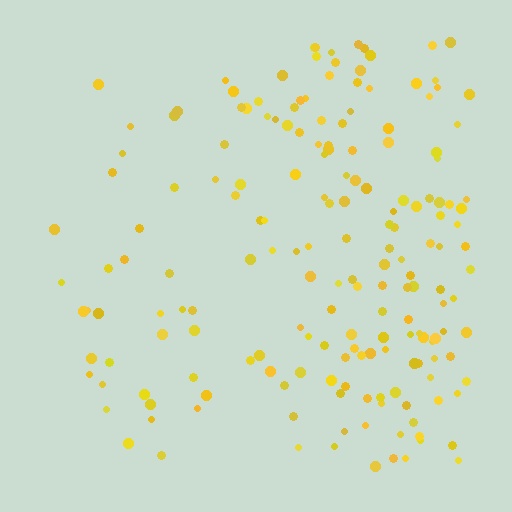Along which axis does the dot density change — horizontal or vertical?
Horizontal.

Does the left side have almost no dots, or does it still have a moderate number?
Still a moderate number, just noticeably fewer than the right.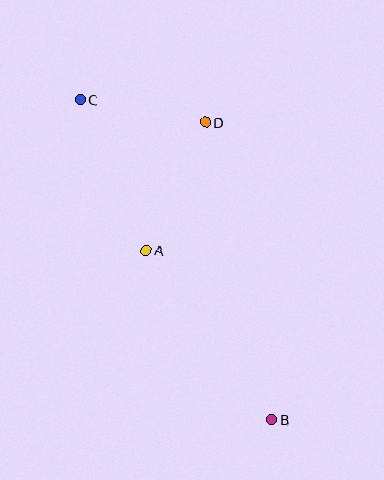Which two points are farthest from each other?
Points B and C are farthest from each other.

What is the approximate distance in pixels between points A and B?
The distance between A and B is approximately 211 pixels.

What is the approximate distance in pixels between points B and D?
The distance between B and D is approximately 304 pixels.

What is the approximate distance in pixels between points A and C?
The distance between A and C is approximately 164 pixels.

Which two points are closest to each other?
Points C and D are closest to each other.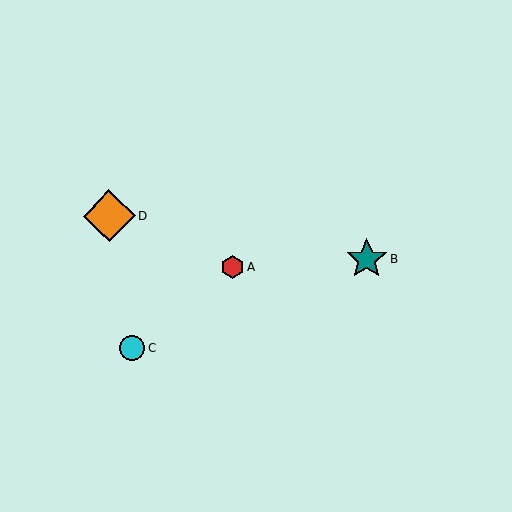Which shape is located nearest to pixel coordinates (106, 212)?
The orange diamond (labeled D) at (109, 216) is nearest to that location.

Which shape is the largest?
The orange diamond (labeled D) is the largest.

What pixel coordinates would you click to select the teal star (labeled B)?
Click at (367, 259) to select the teal star B.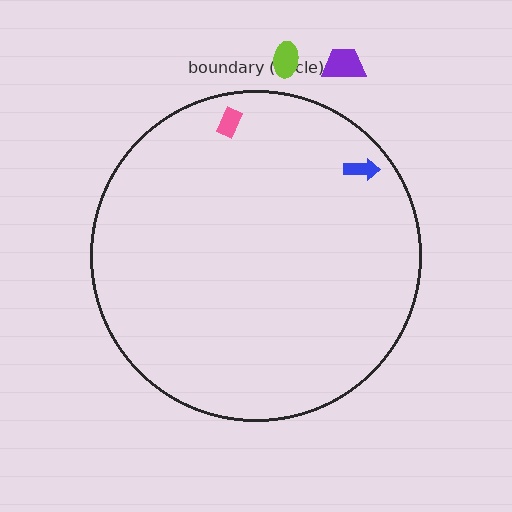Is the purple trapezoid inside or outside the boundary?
Outside.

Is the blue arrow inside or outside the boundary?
Inside.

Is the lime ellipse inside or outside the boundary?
Outside.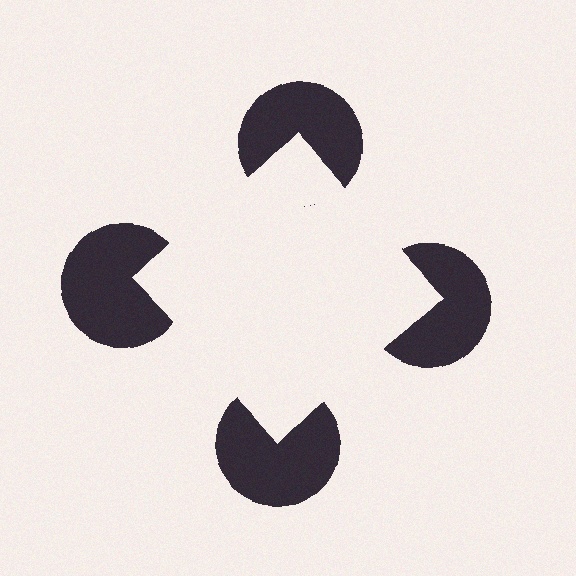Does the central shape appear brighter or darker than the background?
It typically appears slightly brighter than the background, even though no actual brightness change is drawn.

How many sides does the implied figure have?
4 sides.